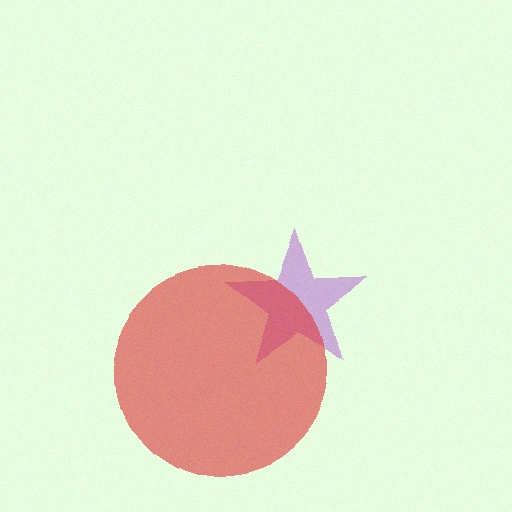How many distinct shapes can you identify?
There are 2 distinct shapes: a purple star, a red circle.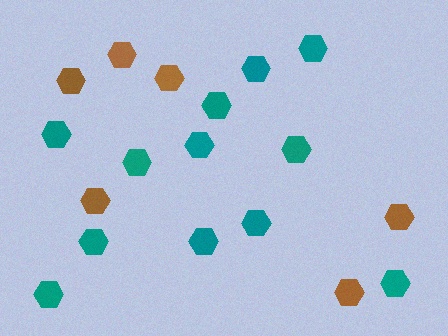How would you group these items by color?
There are 2 groups: one group of teal hexagons (12) and one group of brown hexagons (6).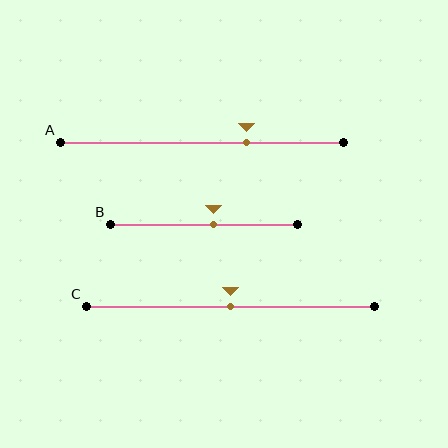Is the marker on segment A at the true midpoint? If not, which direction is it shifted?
No, the marker on segment A is shifted to the right by about 16% of the segment length.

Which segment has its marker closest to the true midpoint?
Segment C has its marker closest to the true midpoint.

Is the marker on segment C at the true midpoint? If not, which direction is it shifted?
Yes, the marker on segment C is at the true midpoint.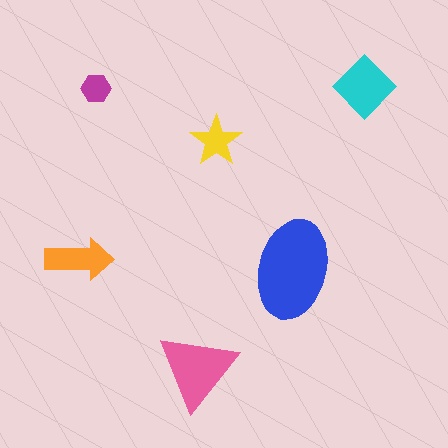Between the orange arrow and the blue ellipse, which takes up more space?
The blue ellipse.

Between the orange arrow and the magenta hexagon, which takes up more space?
The orange arrow.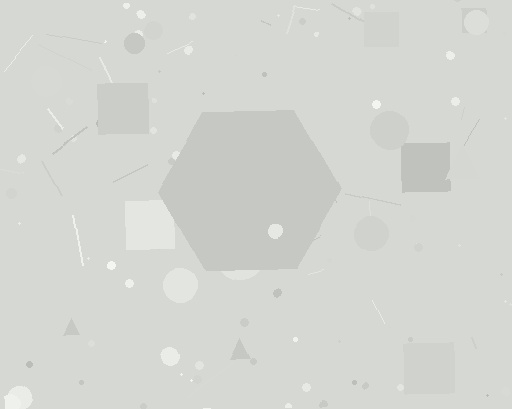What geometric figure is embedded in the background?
A hexagon is embedded in the background.